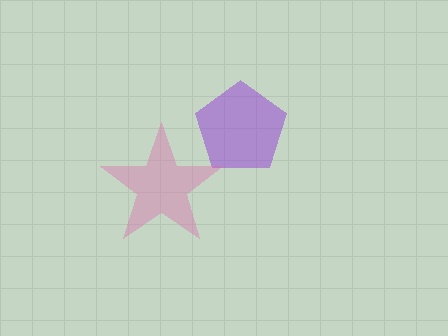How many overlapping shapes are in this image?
There are 2 overlapping shapes in the image.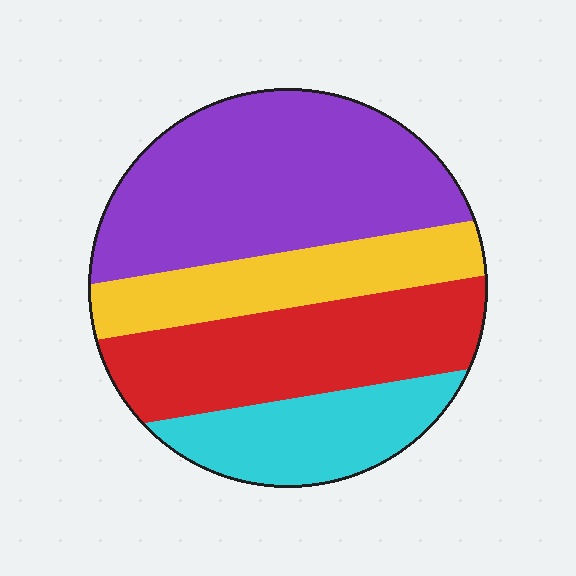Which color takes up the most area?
Purple, at roughly 40%.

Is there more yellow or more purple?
Purple.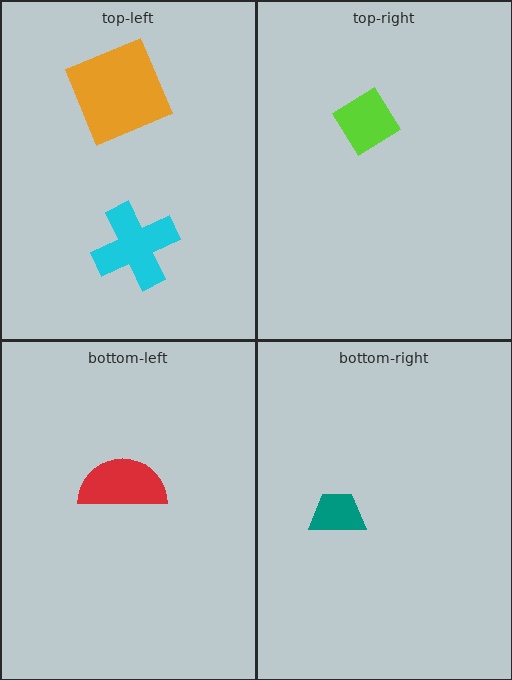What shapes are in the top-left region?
The cyan cross, the orange square.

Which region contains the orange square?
The top-left region.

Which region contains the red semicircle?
The bottom-left region.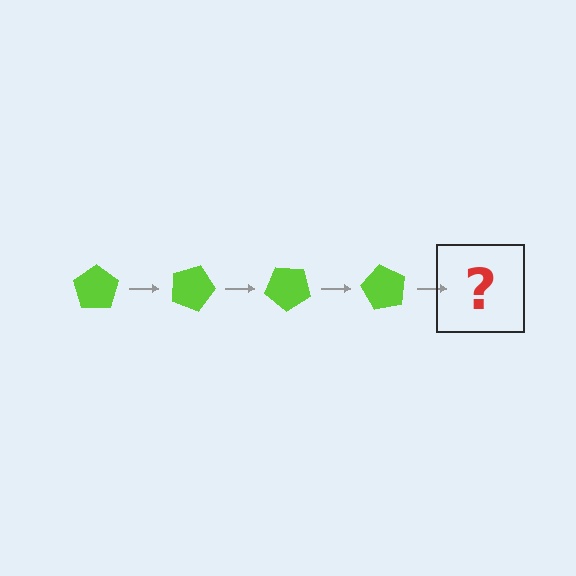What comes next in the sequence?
The next element should be a lime pentagon rotated 80 degrees.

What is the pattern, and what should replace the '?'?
The pattern is that the pentagon rotates 20 degrees each step. The '?' should be a lime pentagon rotated 80 degrees.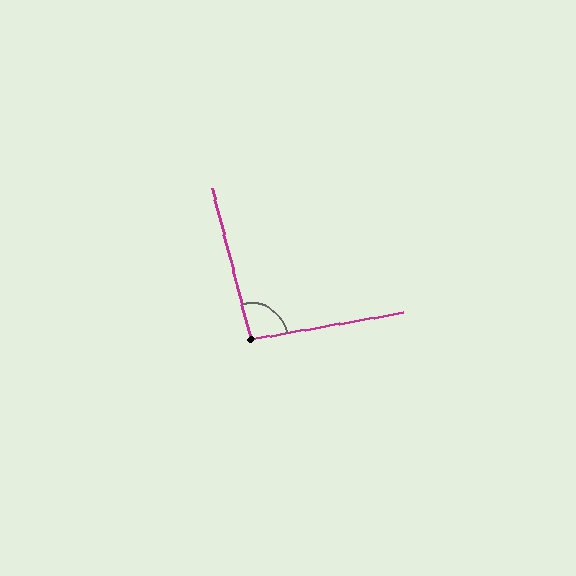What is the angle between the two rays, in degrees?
Approximately 95 degrees.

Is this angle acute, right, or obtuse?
It is approximately a right angle.